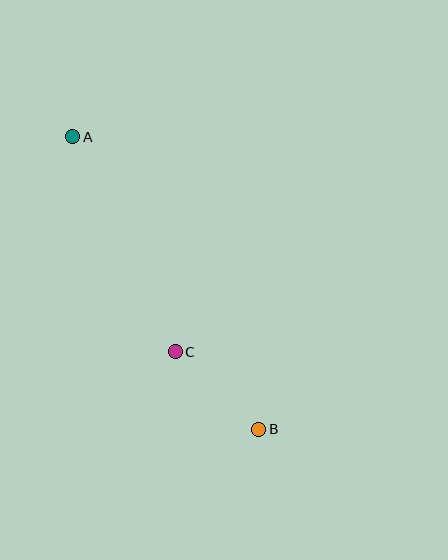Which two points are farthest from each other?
Points A and B are farthest from each other.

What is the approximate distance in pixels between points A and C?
The distance between A and C is approximately 238 pixels.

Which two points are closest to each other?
Points B and C are closest to each other.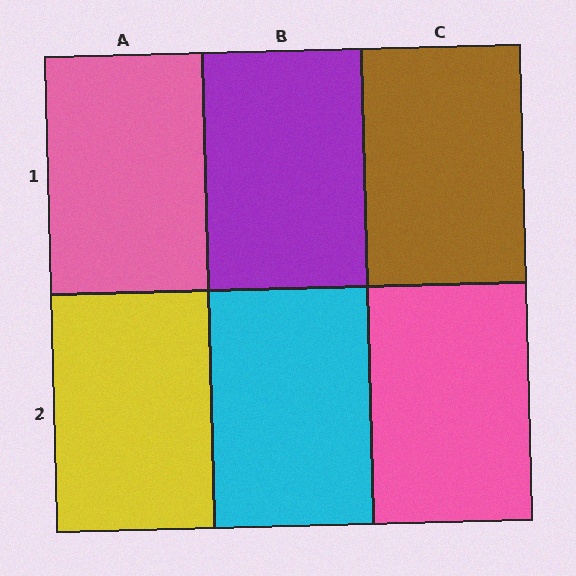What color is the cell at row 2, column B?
Cyan.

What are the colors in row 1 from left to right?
Pink, purple, brown.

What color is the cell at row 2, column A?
Yellow.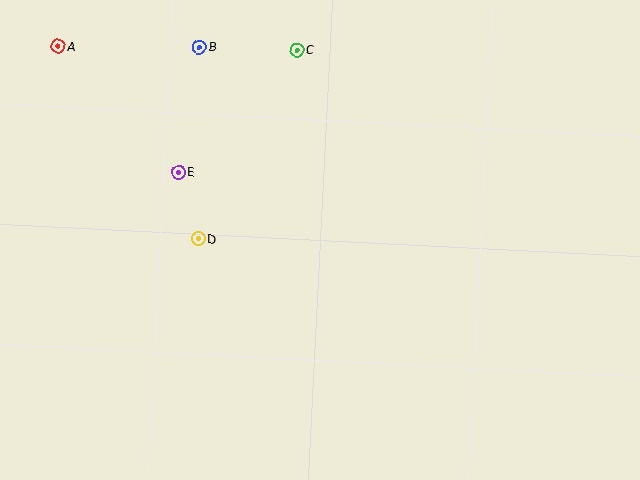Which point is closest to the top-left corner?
Point A is closest to the top-left corner.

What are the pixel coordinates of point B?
Point B is at (199, 47).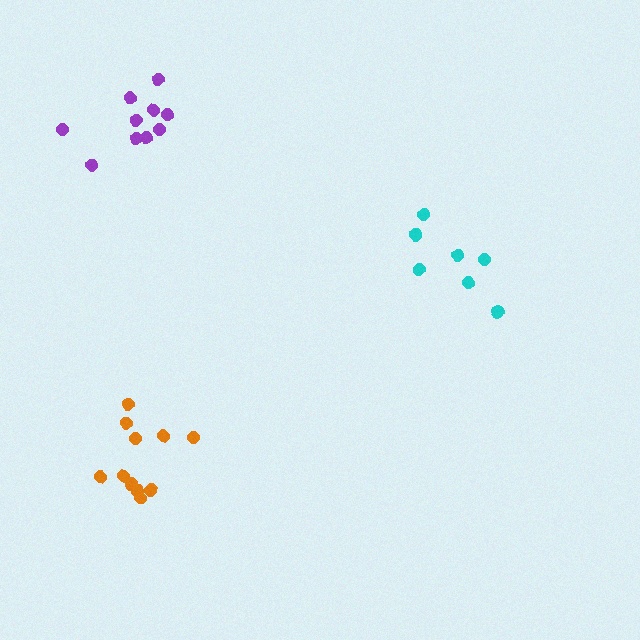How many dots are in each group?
Group 1: 11 dots, Group 2: 7 dots, Group 3: 10 dots (28 total).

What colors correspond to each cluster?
The clusters are colored: orange, cyan, purple.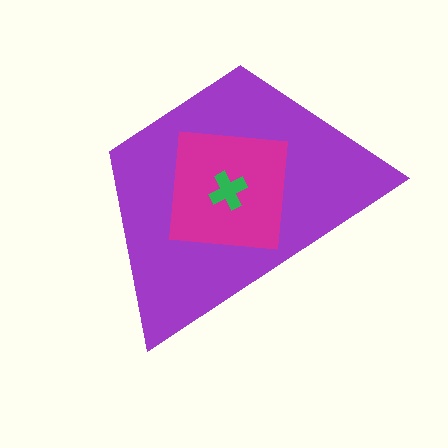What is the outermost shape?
The purple trapezoid.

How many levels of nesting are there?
3.